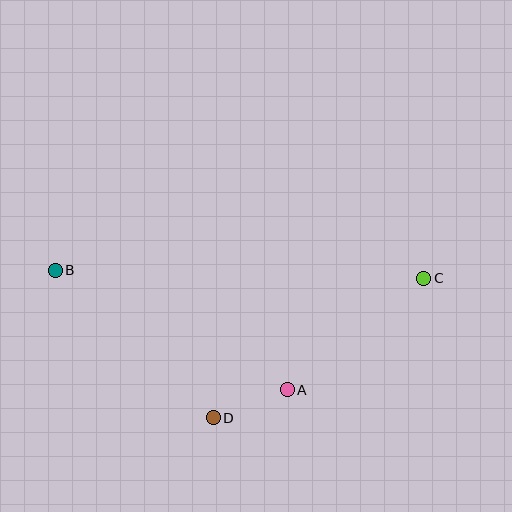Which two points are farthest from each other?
Points B and C are farthest from each other.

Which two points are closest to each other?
Points A and D are closest to each other.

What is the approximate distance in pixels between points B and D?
The distance between B and D is approximately 216 pixels.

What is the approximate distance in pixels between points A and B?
The distance between A and B is approximately 261 pixels.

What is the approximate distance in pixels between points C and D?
The distance between C and D is approximately 252 pixels.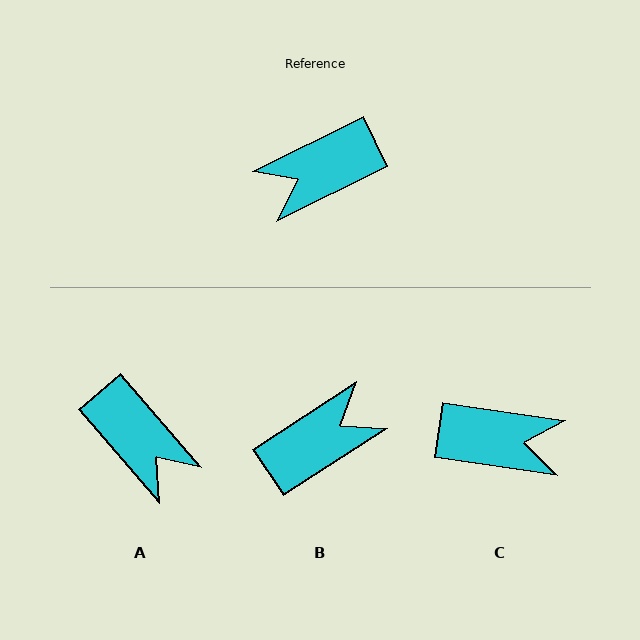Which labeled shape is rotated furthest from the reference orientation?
B, about 173 degrees away.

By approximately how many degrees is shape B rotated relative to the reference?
Approximately 173 degrees clockwise.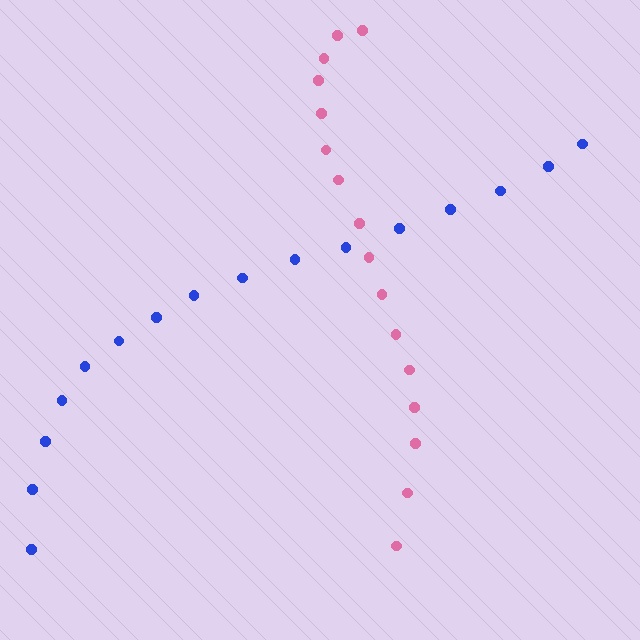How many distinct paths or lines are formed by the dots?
There are 2 distinct paths.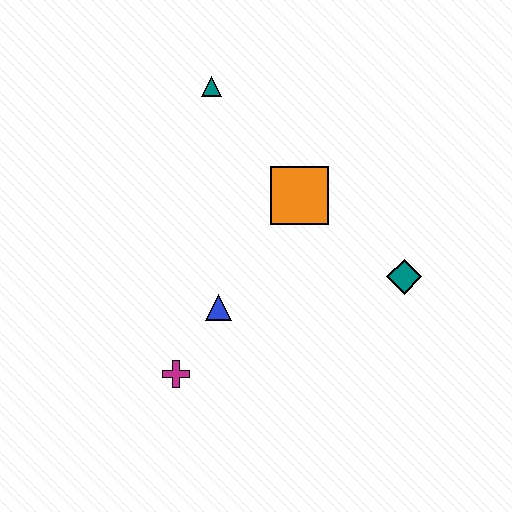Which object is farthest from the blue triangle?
The teal triangle is farthest from the blue triangle.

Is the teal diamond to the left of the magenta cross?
No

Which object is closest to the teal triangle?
The orange square is closest to the teal triangle.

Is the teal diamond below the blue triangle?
No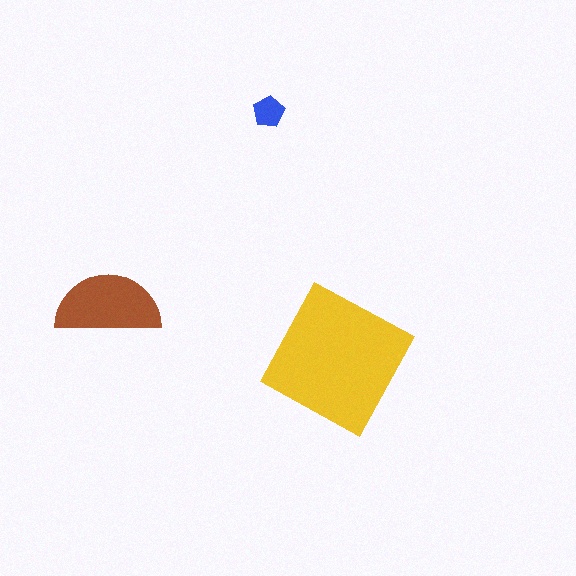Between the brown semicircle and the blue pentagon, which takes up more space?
The brown semicircle.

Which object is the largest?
The yellow square.